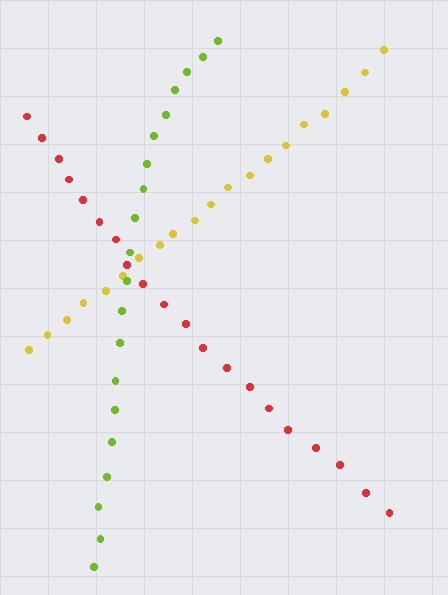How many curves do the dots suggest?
There are 3 distinct paths.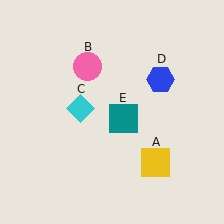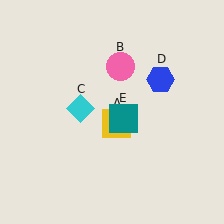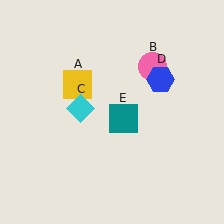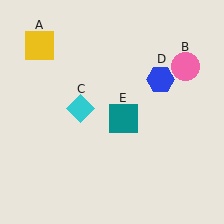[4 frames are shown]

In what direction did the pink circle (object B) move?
The pink circle (object B) moved right.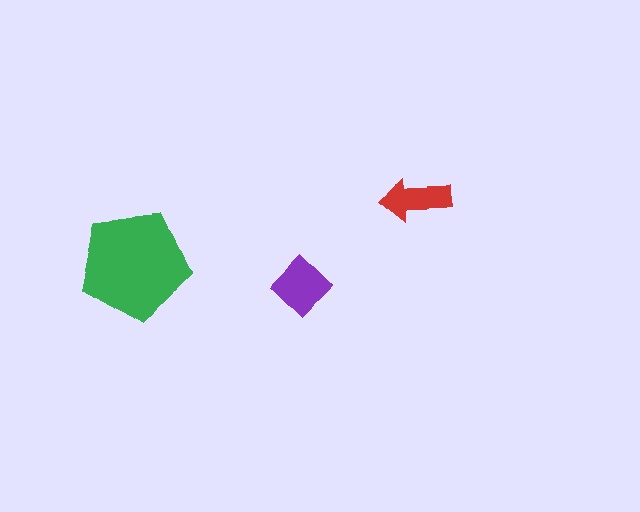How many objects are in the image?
There are 3 objects in the image.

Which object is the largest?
The green pentagon.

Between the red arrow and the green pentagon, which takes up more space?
The green pentagon.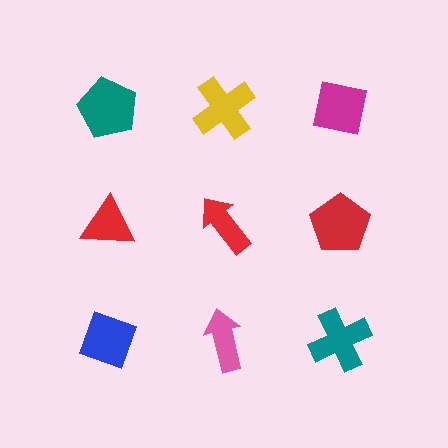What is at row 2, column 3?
A red pentagon.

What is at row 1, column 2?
A yellow cross.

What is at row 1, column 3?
A magenta square.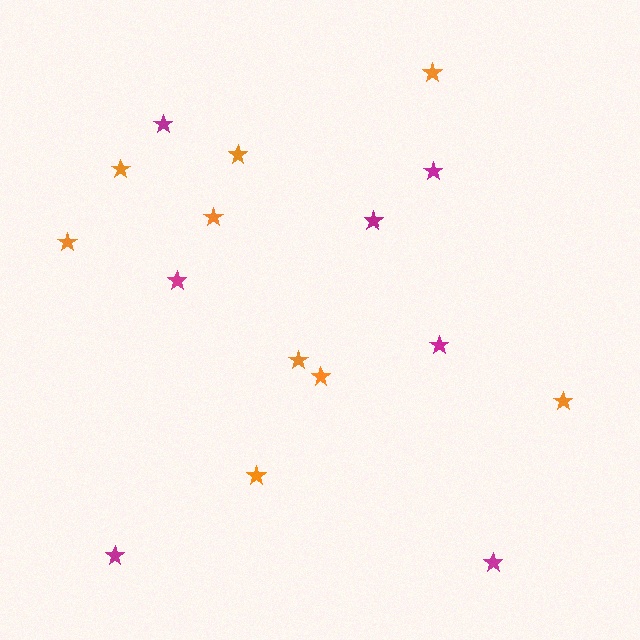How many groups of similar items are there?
There are 2 groups: one group of orange stars (9) and one group of magenta stars (7).